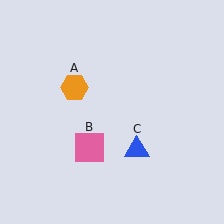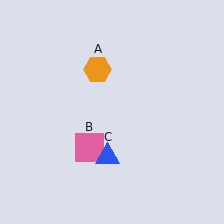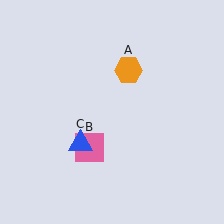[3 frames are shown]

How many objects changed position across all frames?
2 objects changed position: orange hexagon (object A), blue triangle (object C).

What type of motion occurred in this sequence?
The orange hexagon (object A), blue triangle (object C) rotated clockwise around the center of the scene.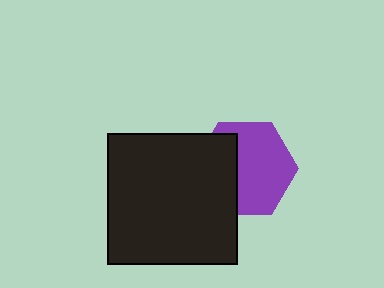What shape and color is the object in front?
The object in front is a black square.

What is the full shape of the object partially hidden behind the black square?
The partially hidden object is a purple hexagon.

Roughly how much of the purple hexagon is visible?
About half of it is visible (roughly 63%).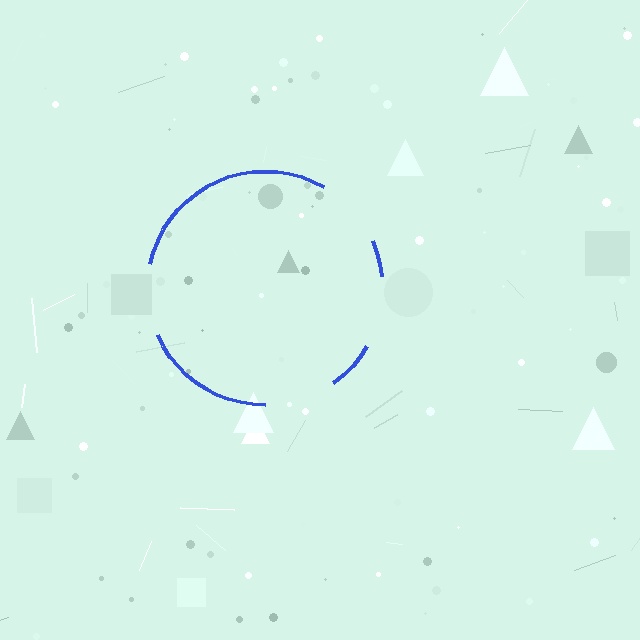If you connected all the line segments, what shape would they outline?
They would outline a circle.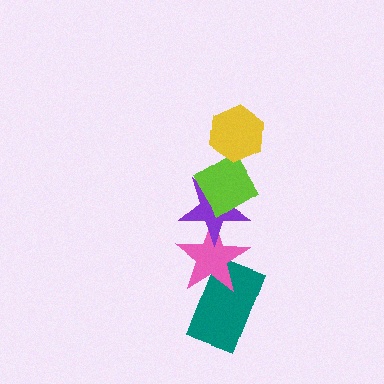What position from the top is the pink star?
The pink star is 4th from the top.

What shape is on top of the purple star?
The lime diamond is on top of the purple star.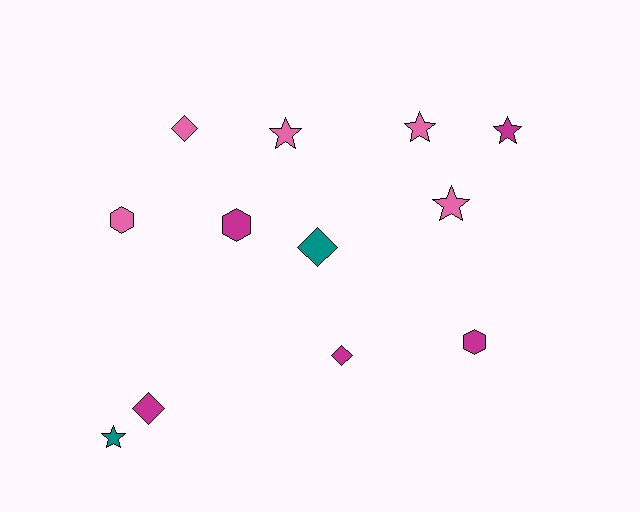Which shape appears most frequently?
Star, with 5 objects.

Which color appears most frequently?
Magenta, with 5 objects.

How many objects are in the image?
There are 12 objects.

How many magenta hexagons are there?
There are 2 magenta hexagons.